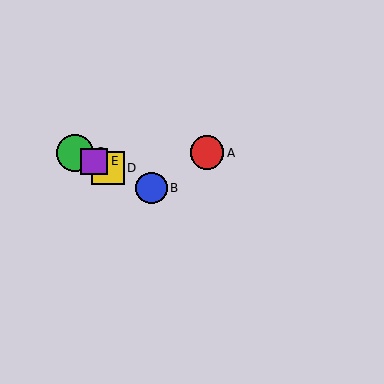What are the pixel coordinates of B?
Object B is at (151, 188).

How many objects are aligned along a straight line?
4 objects (B, C, D, E) are aligned along a straight line.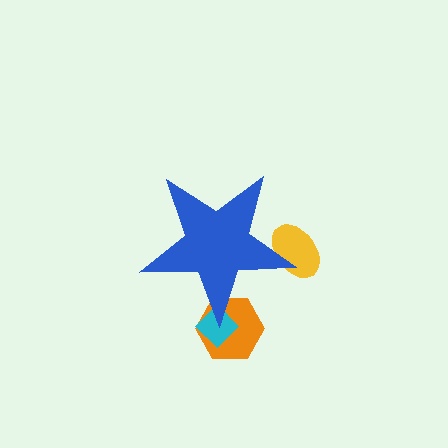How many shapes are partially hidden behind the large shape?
3 shapes are partially hidden.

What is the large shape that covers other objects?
A blue star.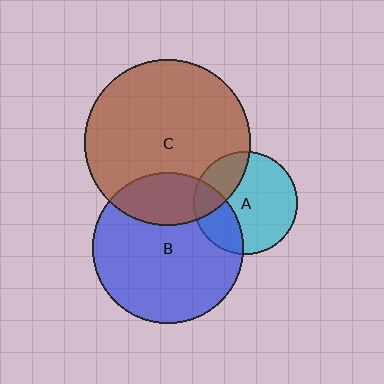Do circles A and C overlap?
Yes.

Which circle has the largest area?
Circle C (brown).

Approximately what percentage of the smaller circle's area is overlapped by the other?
Approximately 25%.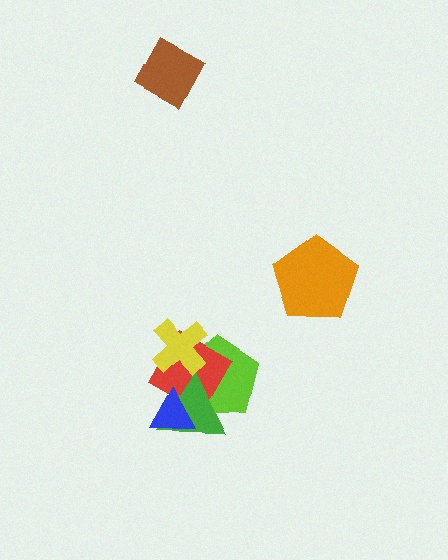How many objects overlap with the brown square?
0 objects overlap with the brown square.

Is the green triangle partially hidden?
Yes, it is partially covered by another shape.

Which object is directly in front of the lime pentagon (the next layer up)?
The red square is directly in front of the lime pentagon.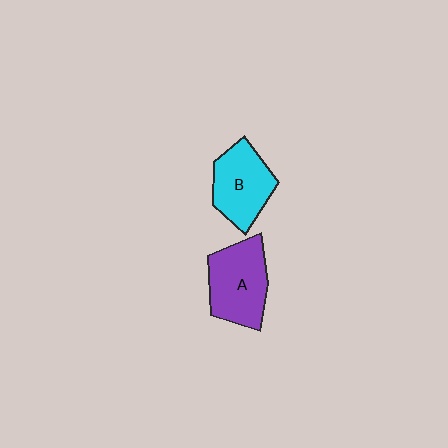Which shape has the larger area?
Shape A (purple).